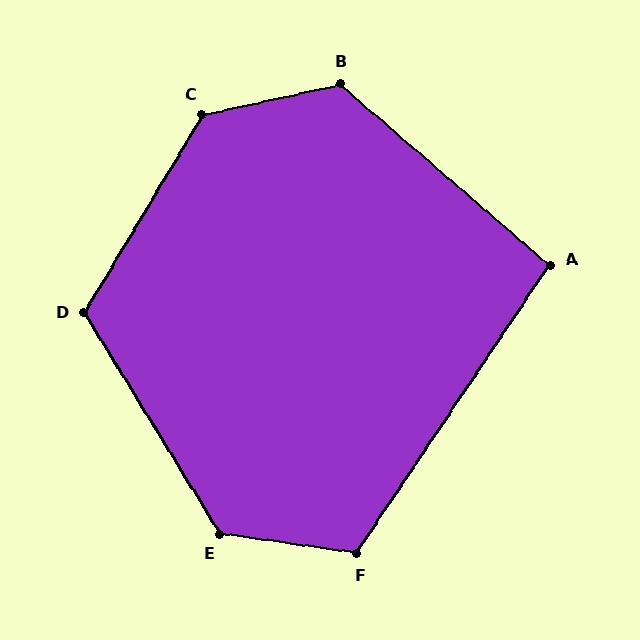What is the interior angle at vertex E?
Approximately 130 degrees (obtuse).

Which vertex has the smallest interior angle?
A, at approximately 97 degrees.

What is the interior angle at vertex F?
Approximately 116 degrees (obtuse).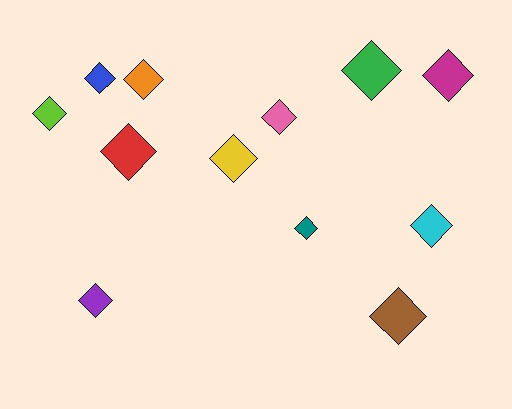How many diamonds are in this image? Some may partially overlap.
There are 12 diamonds.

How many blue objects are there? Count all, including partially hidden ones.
There is 1 blue object.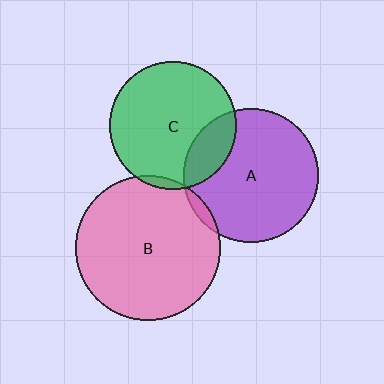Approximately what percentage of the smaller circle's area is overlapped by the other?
Approximately 20%.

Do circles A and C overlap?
Yes.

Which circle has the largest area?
Circle B (pink).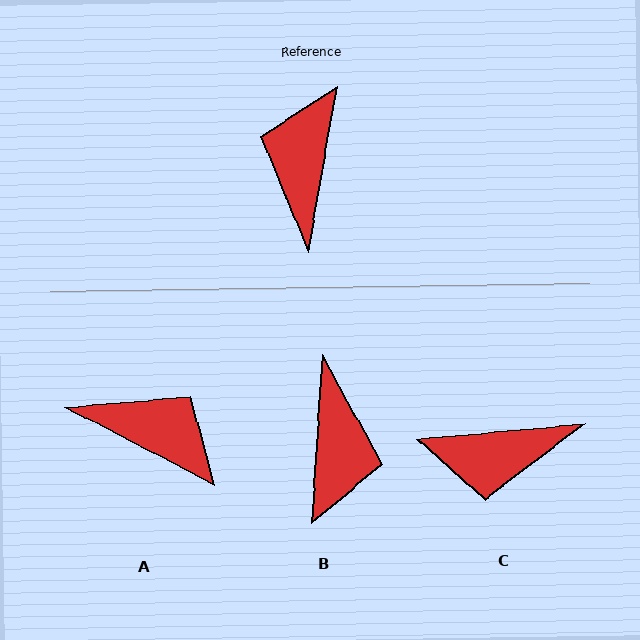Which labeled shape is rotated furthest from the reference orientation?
B, about 174 degrees away.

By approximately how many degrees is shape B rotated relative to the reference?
Approximately 174 degrees clockwise.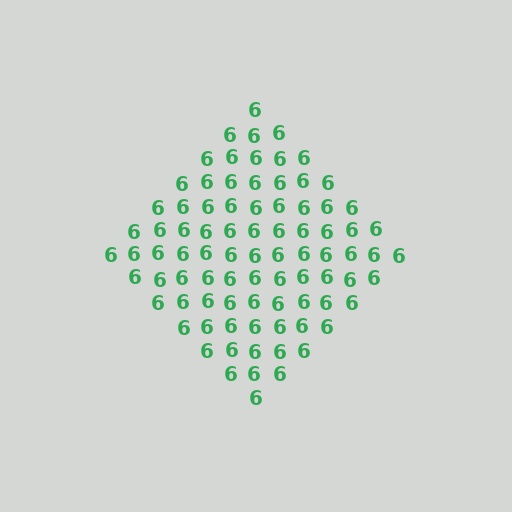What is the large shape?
The large shape is a diamond.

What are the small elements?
The small elements are digit 6's.